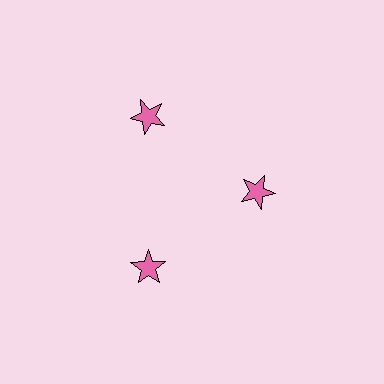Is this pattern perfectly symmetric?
No. The 3 pink stars are arranged in a ring, but one element near the 3 o'clock position is pulled inward toward the center, breaking the 3-fold rotational symmetry.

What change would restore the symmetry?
The symmetry would be restored by moving it outward, back onto the ring so that all 3 stars sit at equal angles and equal distance from the center.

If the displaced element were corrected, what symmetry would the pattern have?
It would have 3-fold rotational symmetry — the pattern would map onto itself every 120 degrees.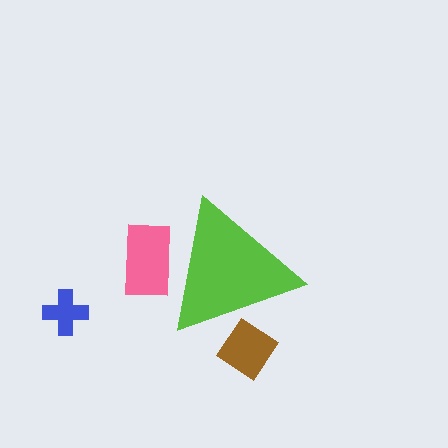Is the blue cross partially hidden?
No, the blue cross is fully visible.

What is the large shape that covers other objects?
A lime triangle.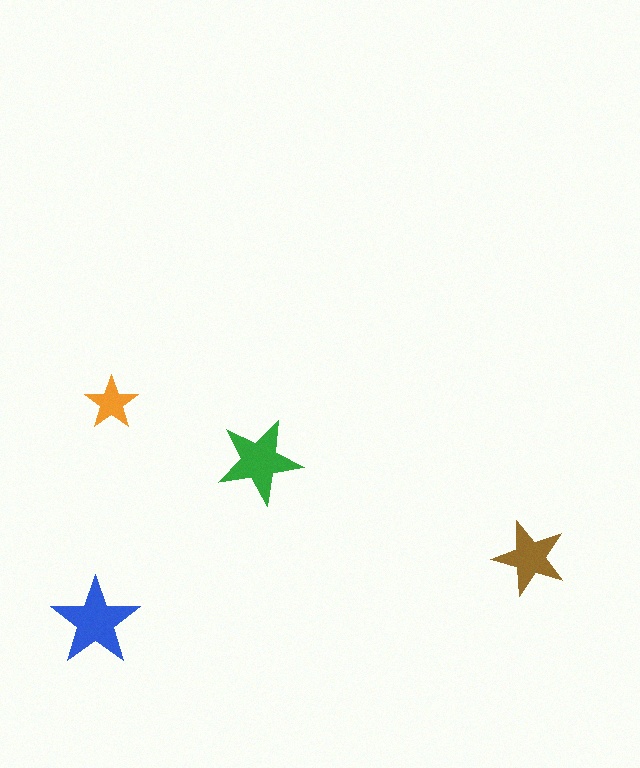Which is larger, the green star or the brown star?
The green one.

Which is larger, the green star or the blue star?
The blue one.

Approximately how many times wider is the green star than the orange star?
About 1.5 times wider.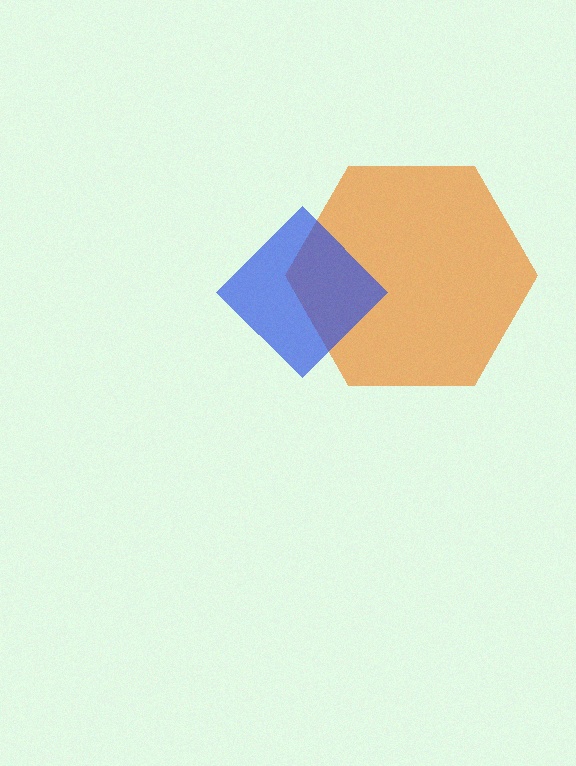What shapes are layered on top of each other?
The layered shapes are: an orange hexagon, a blue diamond.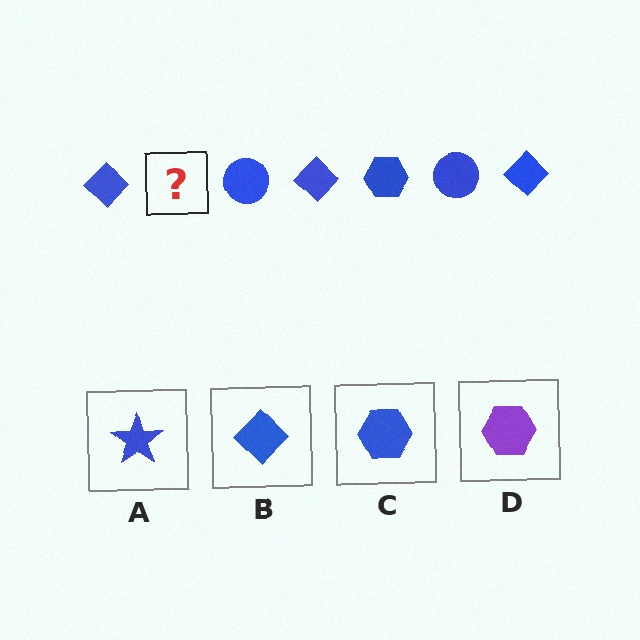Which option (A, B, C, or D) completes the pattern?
C.